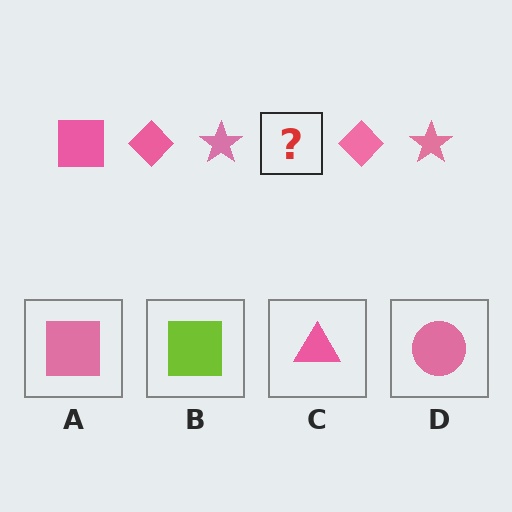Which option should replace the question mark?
Option A.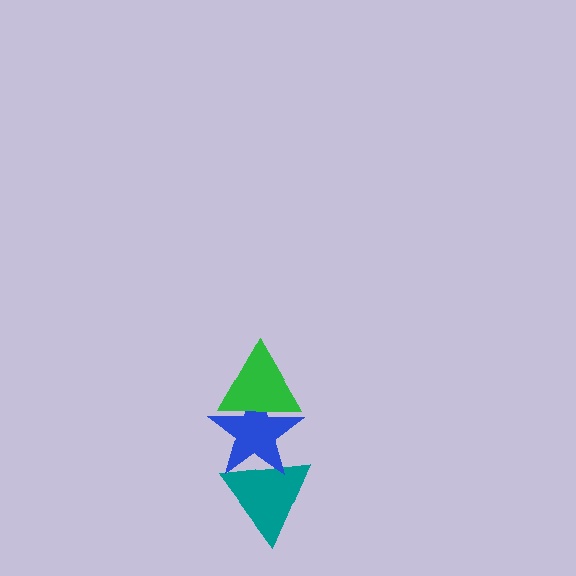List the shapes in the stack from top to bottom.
From top to bottom: the green triangle, the blue star, the teal triangle.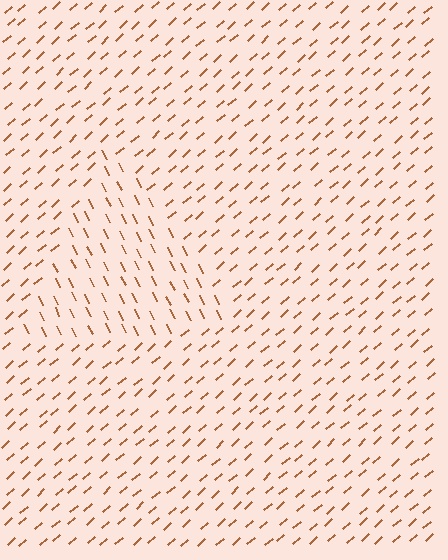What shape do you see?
I see a triangle.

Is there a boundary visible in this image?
Yes, there is a texture boundary formed by a change in line orientation.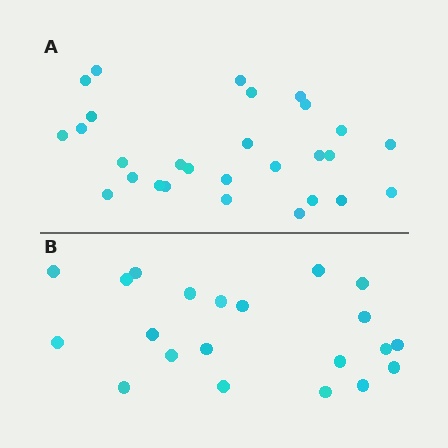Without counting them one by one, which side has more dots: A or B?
Region A (the top region) has more dots.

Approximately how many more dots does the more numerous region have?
Region A has roughly 8 or so more dots than region B.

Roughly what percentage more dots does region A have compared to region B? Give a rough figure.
About 35% more.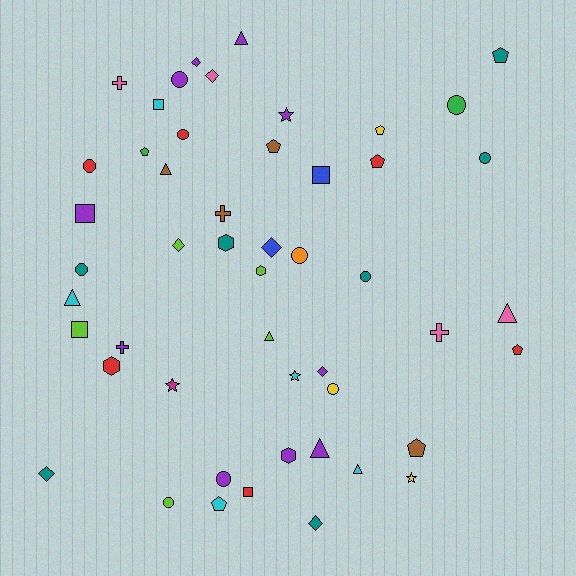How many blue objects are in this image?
There are 2 blue objects.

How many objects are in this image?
There are 50 objects.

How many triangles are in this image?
There are 7 triangles.